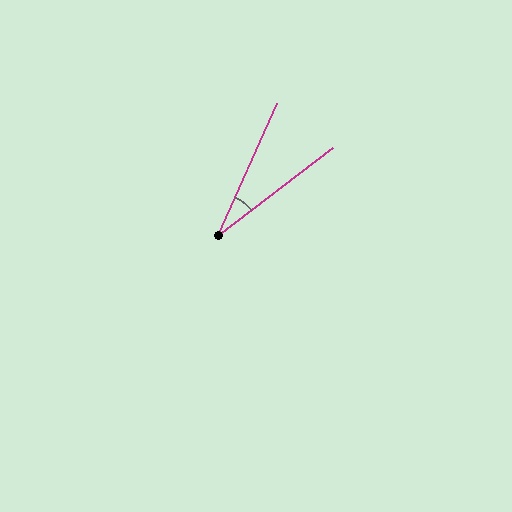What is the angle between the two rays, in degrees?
Approximately 28 degrees.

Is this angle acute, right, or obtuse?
It is acute.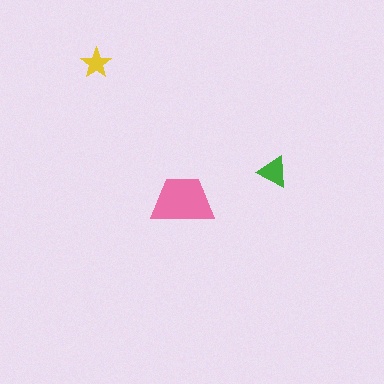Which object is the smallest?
The yellow star.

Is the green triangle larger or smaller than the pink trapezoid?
Smaller.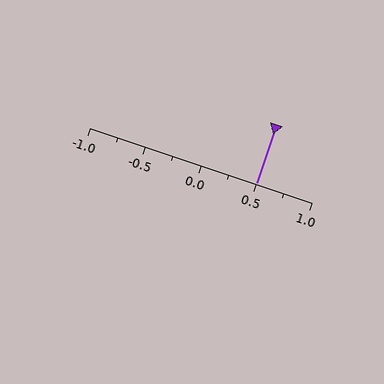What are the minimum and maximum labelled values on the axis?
The axis runs from -1.0 to 1.0.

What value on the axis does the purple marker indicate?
The marker indicates approximately 0.5.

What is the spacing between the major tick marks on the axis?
The major ticks are spaced 0.5 apart.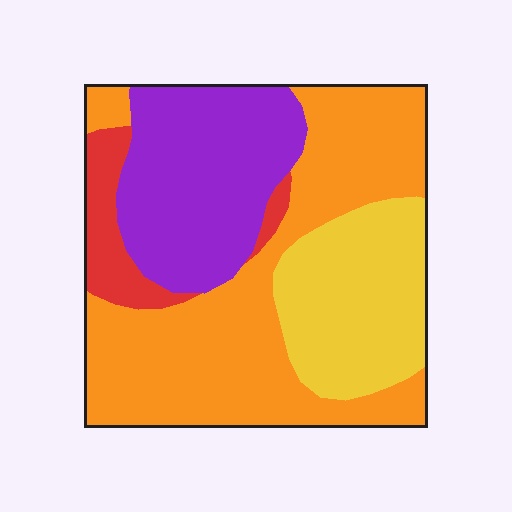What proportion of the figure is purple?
Purple takes up about one quarter (1/4) of the figure.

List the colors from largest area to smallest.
From largest to smallest: orange, purple, yellow, red.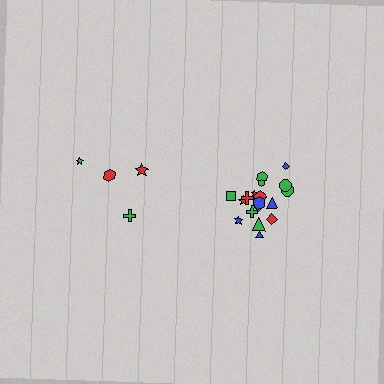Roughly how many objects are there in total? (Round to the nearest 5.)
Roughly 20 objects in total.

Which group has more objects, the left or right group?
The right group.